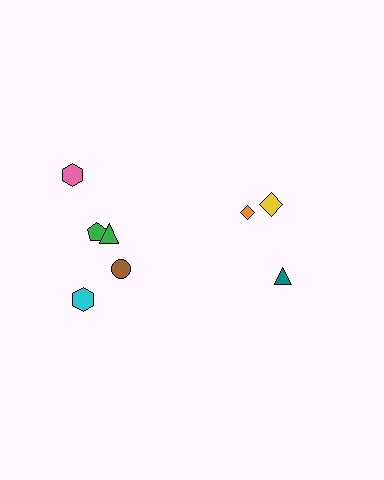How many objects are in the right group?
There are 3 objects.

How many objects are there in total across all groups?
There are 8 objects.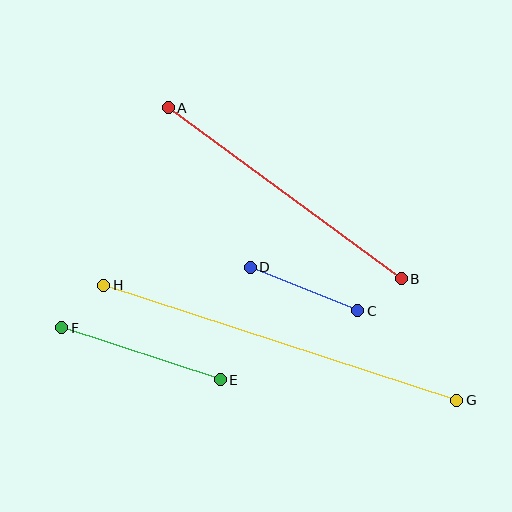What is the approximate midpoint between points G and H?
The midpoint is at approximately (280, 343) pixels.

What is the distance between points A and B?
The distance is approximately 289 pixels.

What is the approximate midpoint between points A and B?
The midpoint is at approximately (285, 193) pixels.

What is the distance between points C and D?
The distance is approximately 116 pixels.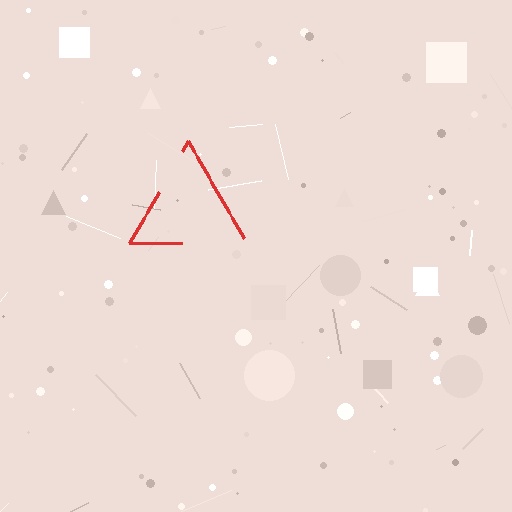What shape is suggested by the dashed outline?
The dashed outline suggests a triangle.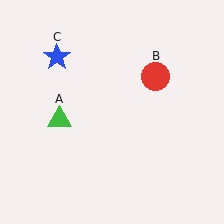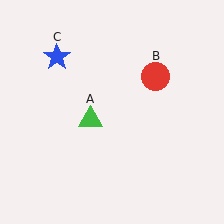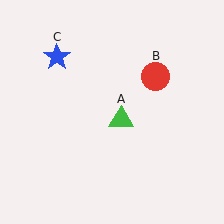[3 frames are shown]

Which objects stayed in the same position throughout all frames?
Red circle (object B) and blue star (object C) remained stationary.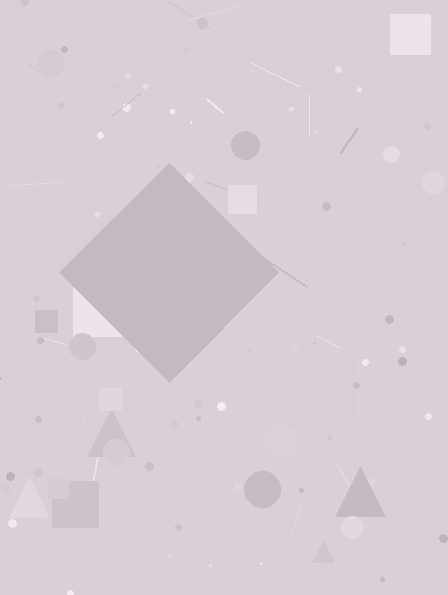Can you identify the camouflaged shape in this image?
The camouflaged shape is a diamond.